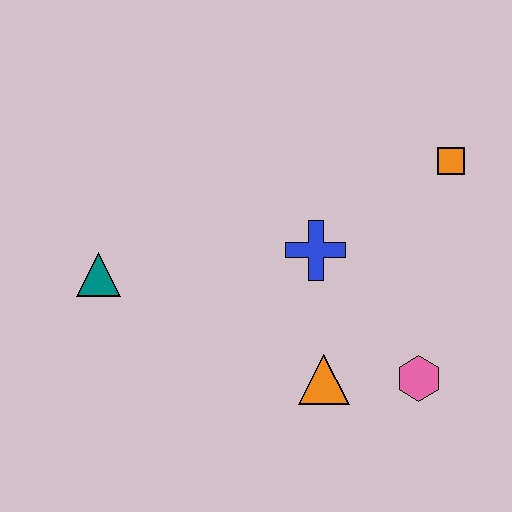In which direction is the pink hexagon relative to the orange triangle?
The pink hexagon is to the right of the orange triangle.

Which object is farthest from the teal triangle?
The orange square is farthest from the teal triangle.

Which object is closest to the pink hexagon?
The orange triangle is closest to the pink hexagon.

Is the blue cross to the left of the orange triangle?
Yes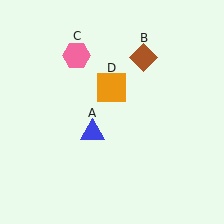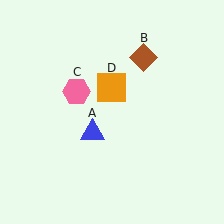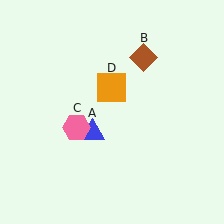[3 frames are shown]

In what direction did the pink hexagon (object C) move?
The pink hexagon (object C) moved down.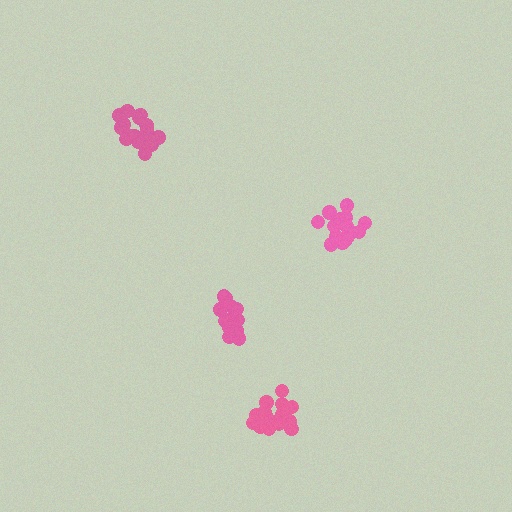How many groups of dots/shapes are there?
There are 4 groups.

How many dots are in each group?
Group 1: 15 dots, Group 2: 16 dots, Group 3: 18 dots, Group 4: 18 dots (67 total).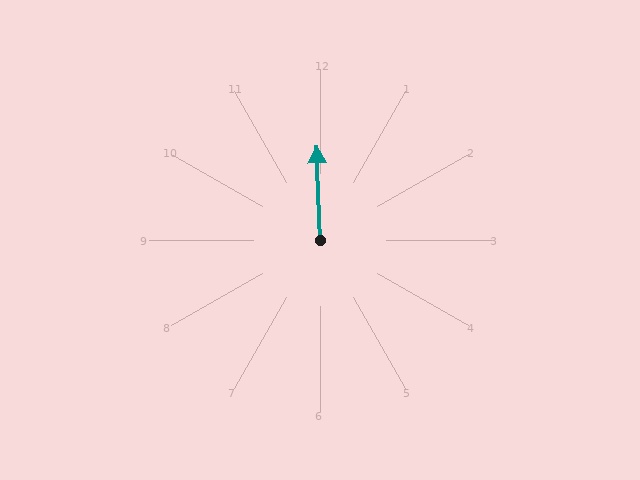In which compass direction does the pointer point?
North.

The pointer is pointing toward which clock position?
Roughly 12 o'clock.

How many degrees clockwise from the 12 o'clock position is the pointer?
Approximately 358 degrees.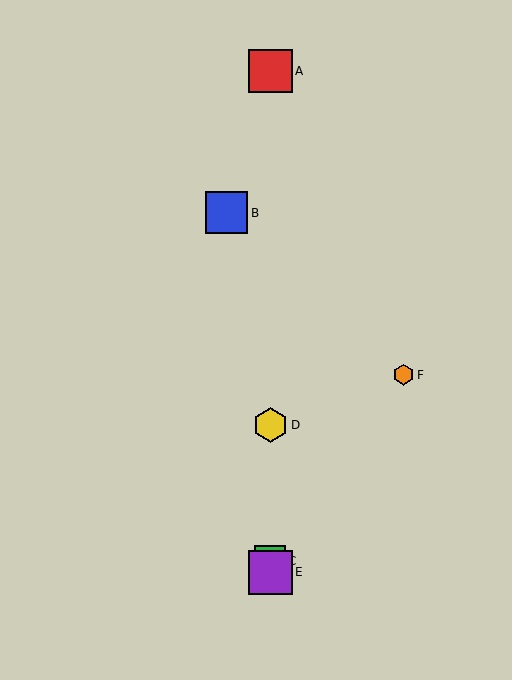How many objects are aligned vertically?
4 objects (A, C, D, E) are aligned vertically.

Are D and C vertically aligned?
Yes, both are at x≈270.